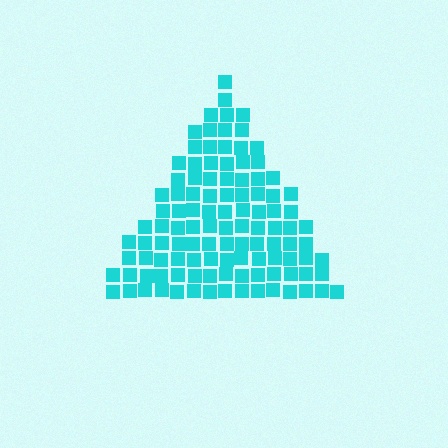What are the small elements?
The small elements are squares.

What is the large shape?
The large shape is a triangle.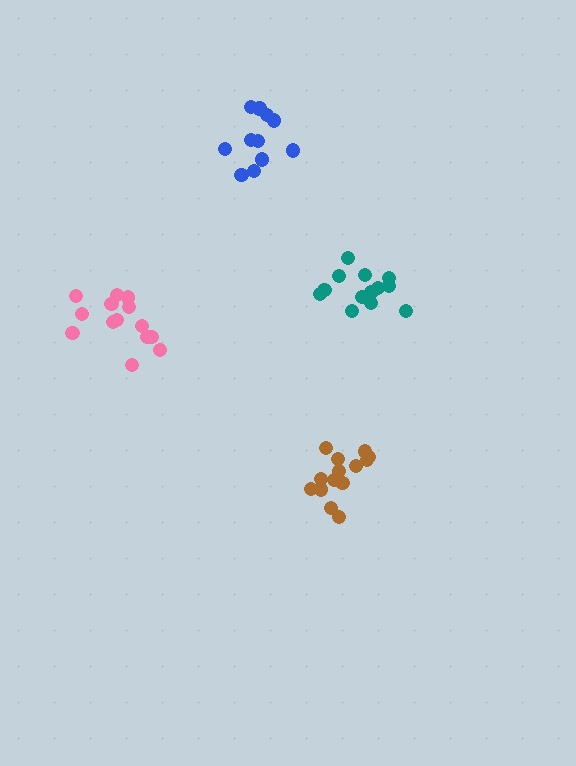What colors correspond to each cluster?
The clusters are colored: blue, pink, brown, teal.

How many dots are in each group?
Group 1: 11 dots, Group 2: 14 dots, Group 3: 15 dots, Group 4: 13 dots (53 total).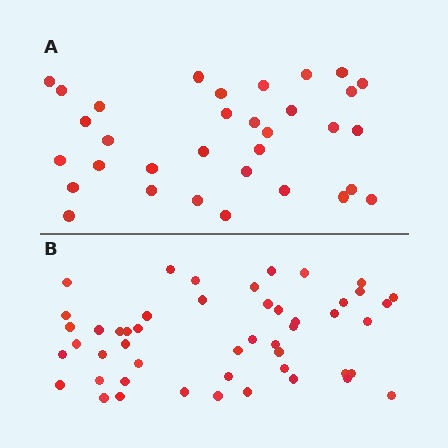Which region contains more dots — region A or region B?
Region B (the bottom region) has more dots.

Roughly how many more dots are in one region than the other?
Region B has approximately 15 more dots than region A.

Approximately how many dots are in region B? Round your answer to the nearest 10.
About 50 dots. (The exact count is 49, which rounds to 50.)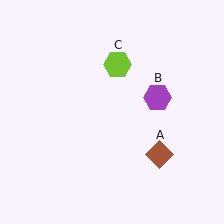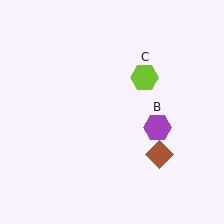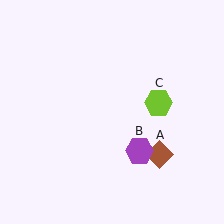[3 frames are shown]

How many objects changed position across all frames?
2 objects changed position: purple hexagon (object B), lime hexagon (object C).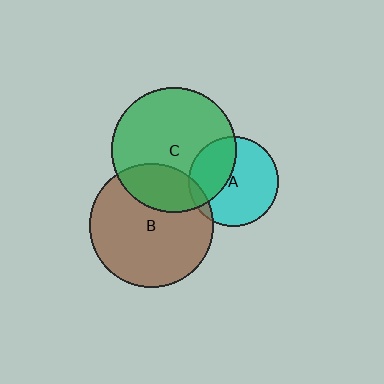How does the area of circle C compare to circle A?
Approximately 1.9 times.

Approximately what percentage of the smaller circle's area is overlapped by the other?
Approximately 35%.